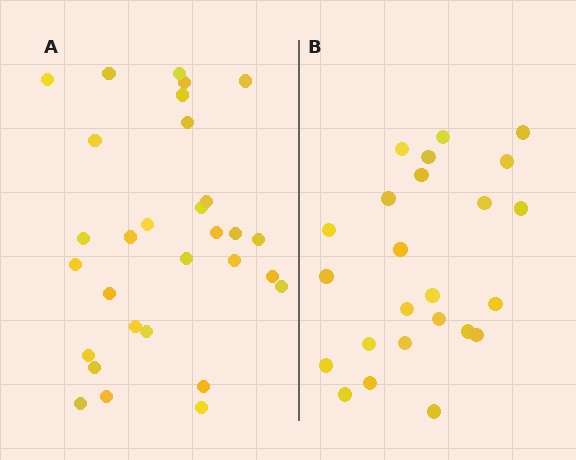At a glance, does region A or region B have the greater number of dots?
Region A (the left region) has more dots.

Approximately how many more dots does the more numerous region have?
Region A has about 6 more dots than region B.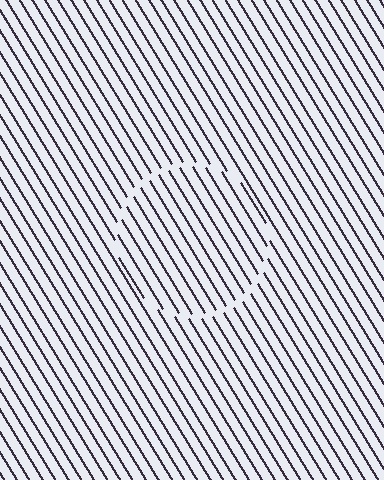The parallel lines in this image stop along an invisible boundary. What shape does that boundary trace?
An illusory circle. The interior of the shape contains the same grating, shifted by half a period — the contour is defined by the phase discontinuity where line-ends from the inner and outer gratings abut.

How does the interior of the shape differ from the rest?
The interior of the shape contains the same grating, shifted by half a period — the contour is defined by the phase discontinuity where line-ends from the inner and outer gratings abut.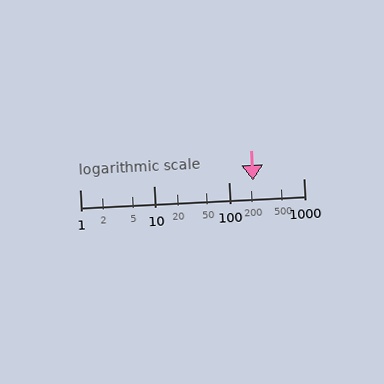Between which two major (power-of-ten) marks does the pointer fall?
The pointer is between 100 and 1000.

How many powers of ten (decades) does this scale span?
The scale spans 3 decades, from 1 to 1000.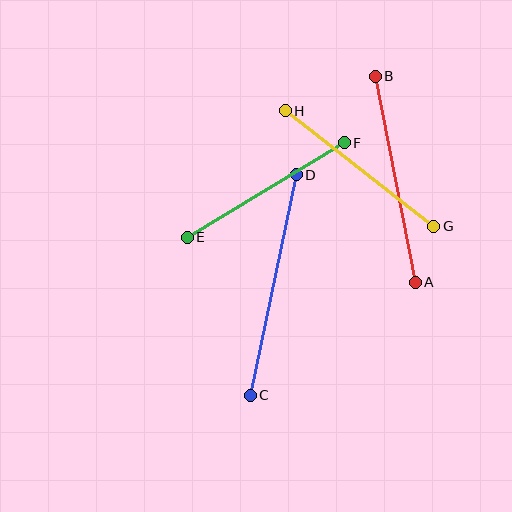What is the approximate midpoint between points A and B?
The midpoint is at approximately (395, 179) pixels.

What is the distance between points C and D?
The distance is approximately 225 pixels.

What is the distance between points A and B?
The distance is approximately 210 pixels.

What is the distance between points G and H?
The distance is approximately 188 pixels.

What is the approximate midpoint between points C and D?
The midpoint is at approximately (273, 285) pixels.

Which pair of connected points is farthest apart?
Points C and D are farthest apart.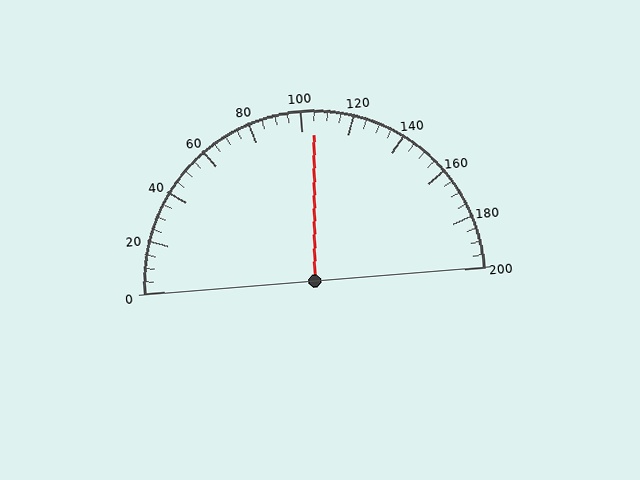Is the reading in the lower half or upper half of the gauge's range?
The reading is in the upper half of the range (0 to 200).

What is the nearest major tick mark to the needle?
The nearest major tick mark is 100.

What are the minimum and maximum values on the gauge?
The gauge ranges from 0 to 200.